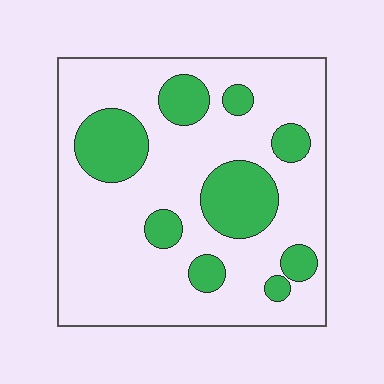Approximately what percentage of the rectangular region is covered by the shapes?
Approximately 25%.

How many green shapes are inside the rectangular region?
9.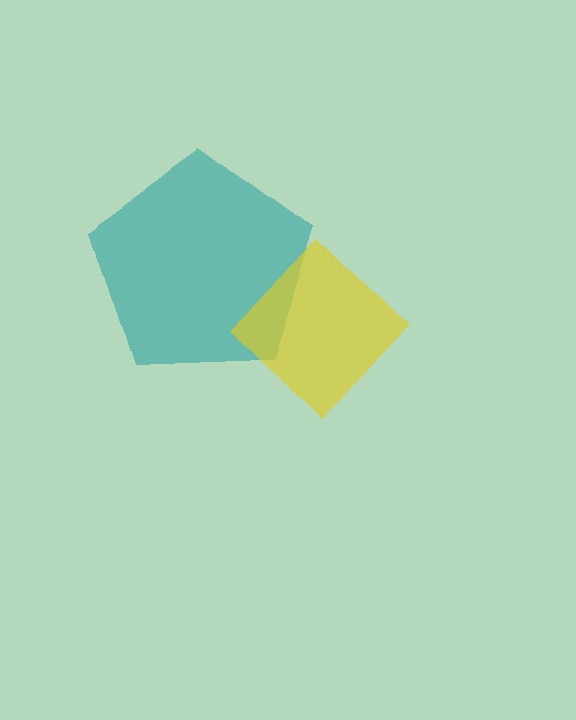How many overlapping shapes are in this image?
There are 2 overlapping shapes in the image.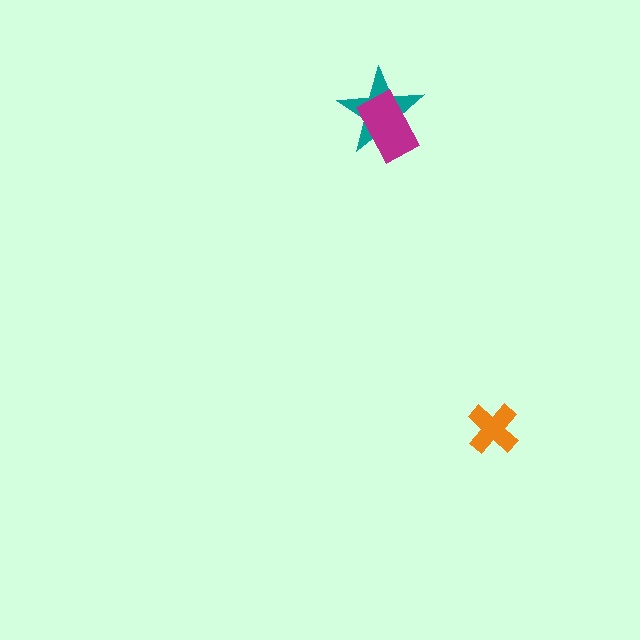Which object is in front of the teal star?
The magenta rectangle is in front of the teal star.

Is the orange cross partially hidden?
No, no other shape covers it.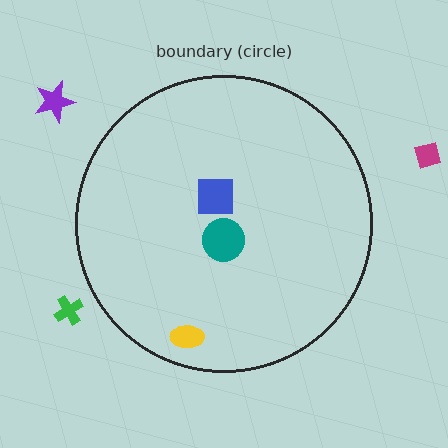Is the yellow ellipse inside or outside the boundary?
Inside.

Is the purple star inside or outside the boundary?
Outside.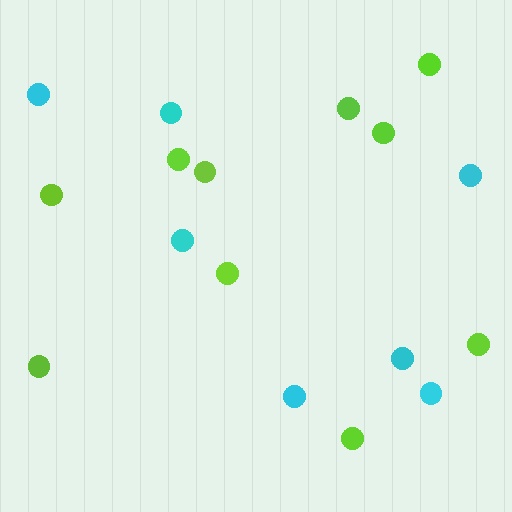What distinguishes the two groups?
There are 2 groups: one group of lime circles (10) and one group of cyan circles (7).